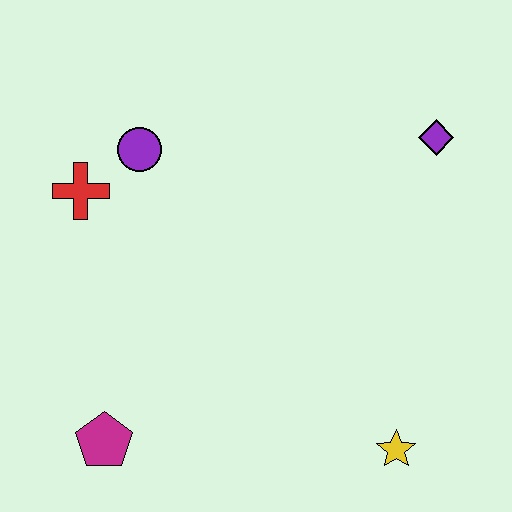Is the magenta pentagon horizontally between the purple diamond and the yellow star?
No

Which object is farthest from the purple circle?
The yellow star is farthest from the purple circle.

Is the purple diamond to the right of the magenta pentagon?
Yes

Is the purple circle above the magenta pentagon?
Yes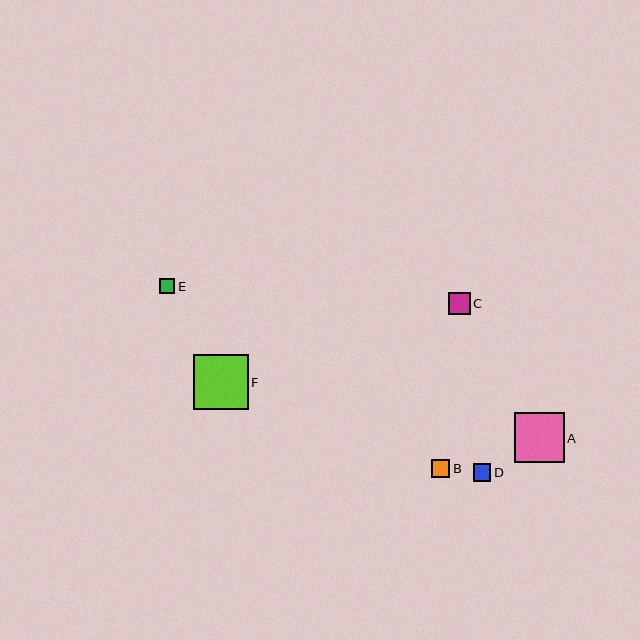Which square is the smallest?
Square E is the smallest with a size of approximately 16 pixels.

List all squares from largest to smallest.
From largest to smallest: F, A, C, B, D, E.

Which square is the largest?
Square F is the largest with a size of approximately 55 pixels.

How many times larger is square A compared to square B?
Square A is approximately 2.7 times the size of square B.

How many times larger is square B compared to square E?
Square B is approximately 1.2 times the size of square E.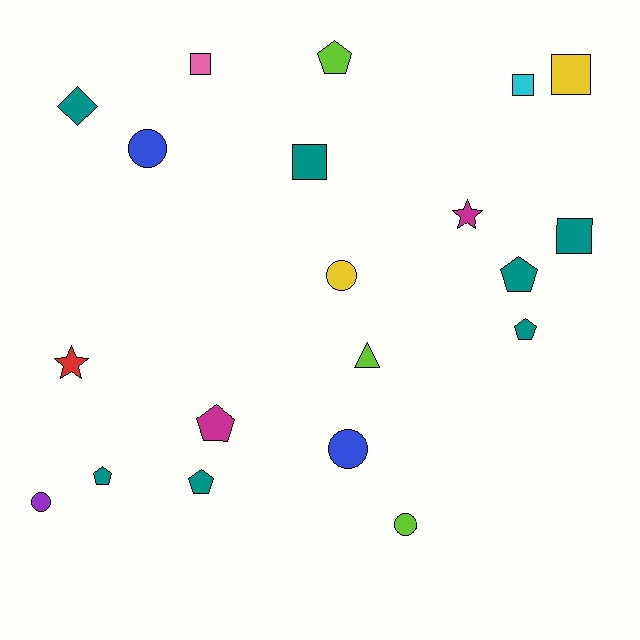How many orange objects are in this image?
There are no orange objects.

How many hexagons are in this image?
There are no hexagons.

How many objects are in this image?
There are 20 objects.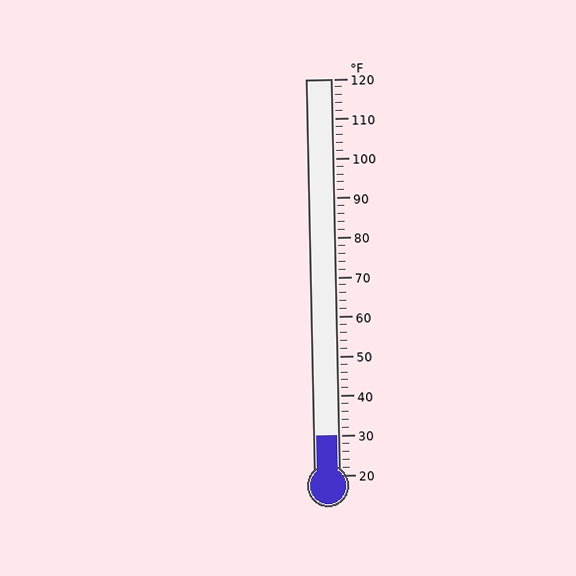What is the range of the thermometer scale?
The thermometer scale ranges from 20°F to 120°F.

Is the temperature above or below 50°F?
The temperature is below 50°F.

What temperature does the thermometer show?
The thermometer shows approximately 30°F.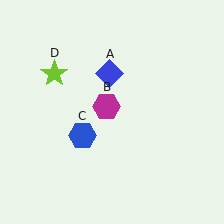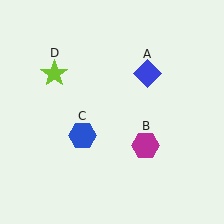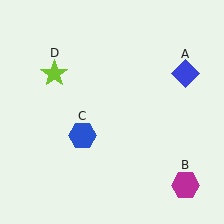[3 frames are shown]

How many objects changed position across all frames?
2 objects changed position: blue diamond (object A), magenta hexagon (object B).